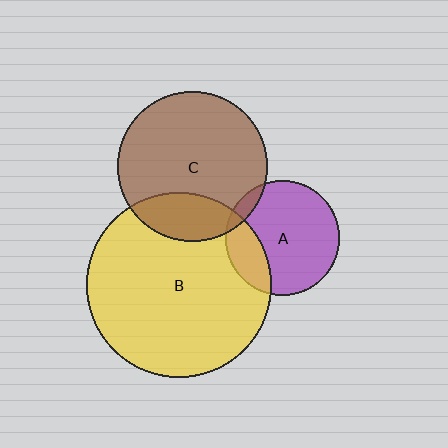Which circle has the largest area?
Circle B (yellow).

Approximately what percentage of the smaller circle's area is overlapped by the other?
Approximately 5%.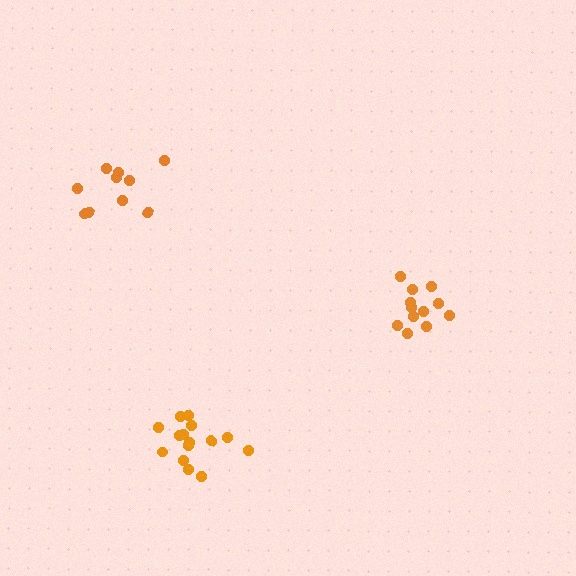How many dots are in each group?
Group 1: 10 dots, Group 2: 12 dots, Group 3: 15 dots (37 total).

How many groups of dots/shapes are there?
There are 3 groups.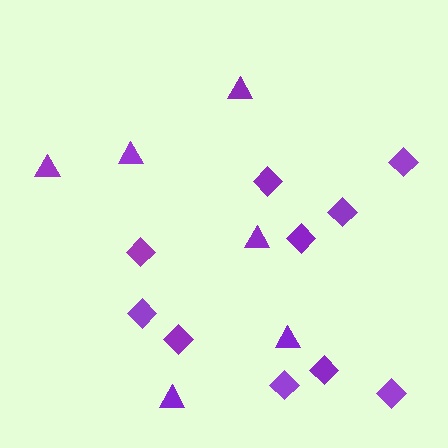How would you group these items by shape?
There are 2 groups: one group of diamonds (10) and one group of triangles (6).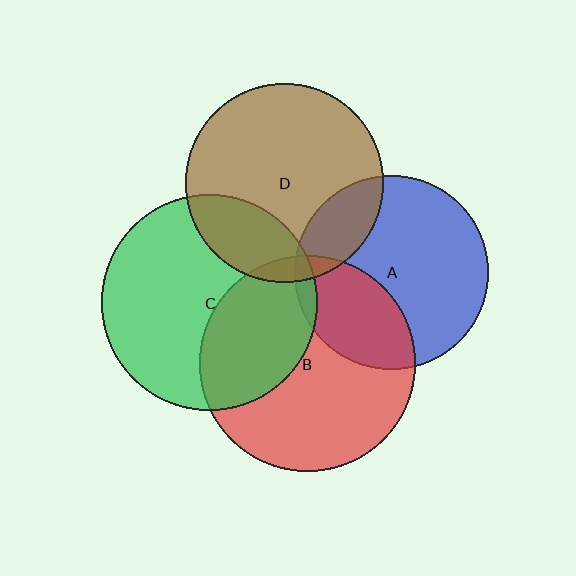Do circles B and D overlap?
Yes.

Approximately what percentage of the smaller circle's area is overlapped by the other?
Approximately 5%.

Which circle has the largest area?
Circle C (green).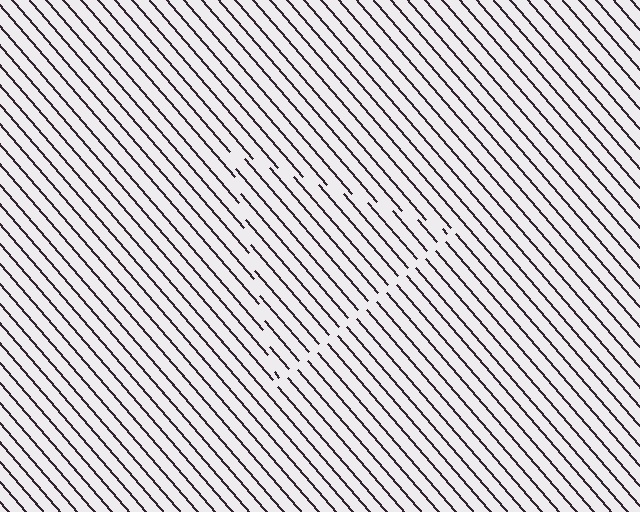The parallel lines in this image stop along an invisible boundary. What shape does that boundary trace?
An illusory triangle. The interior of the shape contains the same grating, shifted by half a period — the contour is defined by the phase discontinuity where line-ends from the inner and outer gratings abut.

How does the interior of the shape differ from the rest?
The interior of the shape contains the same grating, shifted by half a period — the contour is defined by the phase discontinuity where line-ends from the inner and outer gratings abut.